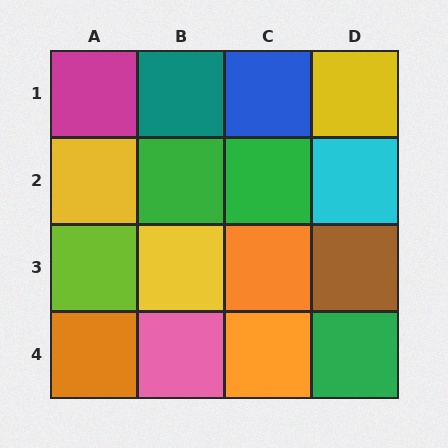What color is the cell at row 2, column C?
Green.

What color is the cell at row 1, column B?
Teal.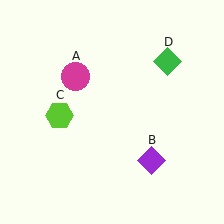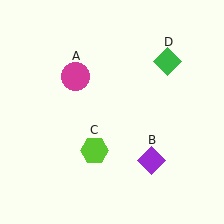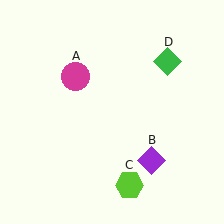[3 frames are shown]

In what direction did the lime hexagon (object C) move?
The lime hexagon (object C) moved down and to the right.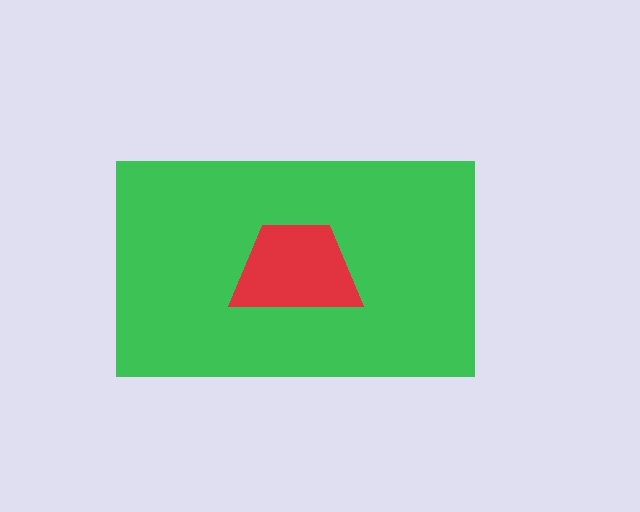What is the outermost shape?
The green rectangle.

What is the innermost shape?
The red trapezoid.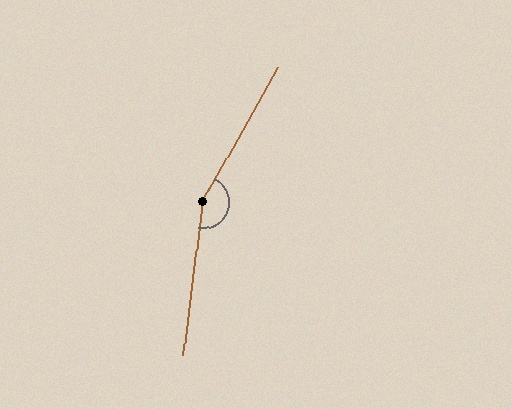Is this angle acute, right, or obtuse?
It is obtuse.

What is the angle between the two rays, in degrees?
Approximately 157 degrees.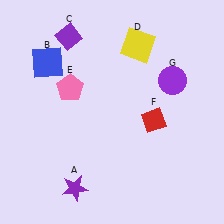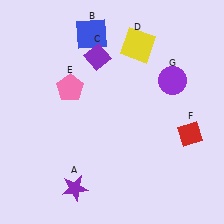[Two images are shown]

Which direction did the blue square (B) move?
The blue square (B) moved right.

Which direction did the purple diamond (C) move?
The purple diamond (C) moved right.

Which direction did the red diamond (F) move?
The red diamond (F) moved right.